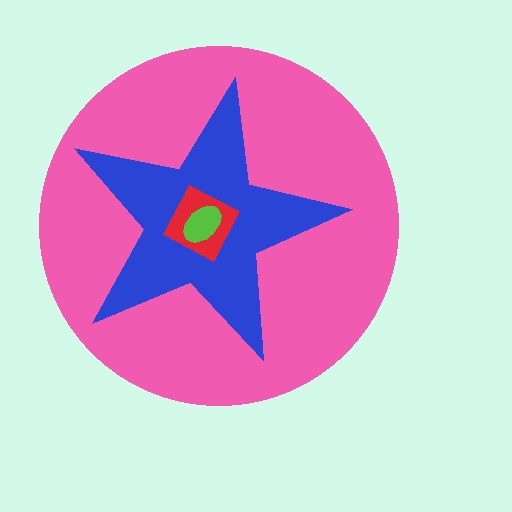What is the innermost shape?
The lime ellipse.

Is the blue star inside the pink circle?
Yes.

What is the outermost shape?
The pink circle.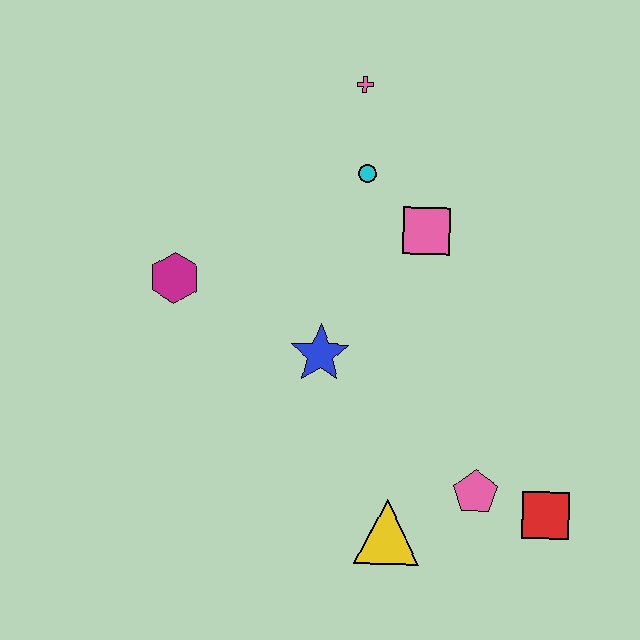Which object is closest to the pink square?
The cyan circle is closest to the pink square.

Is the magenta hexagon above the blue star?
Yes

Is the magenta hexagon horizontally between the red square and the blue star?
No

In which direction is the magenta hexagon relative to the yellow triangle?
The magenta hexagon is above the yellow triangle.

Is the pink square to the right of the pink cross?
Yes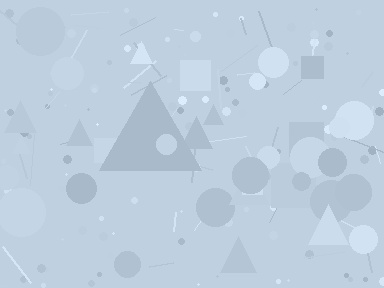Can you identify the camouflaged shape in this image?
The camouflaged shape is a triangle.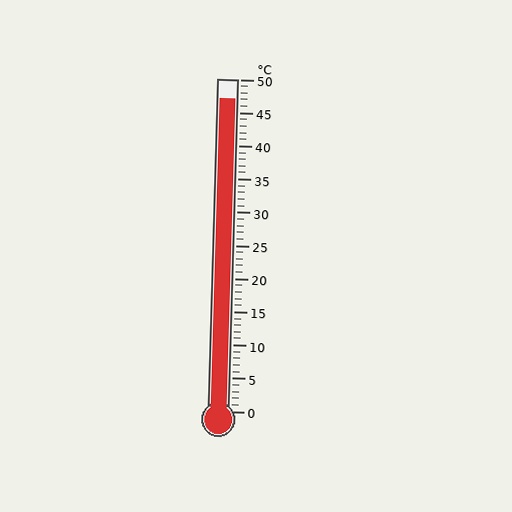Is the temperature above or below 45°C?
The temperature is above 45°C.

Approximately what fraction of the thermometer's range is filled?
The thermometer is filled to approximately 95% of its range.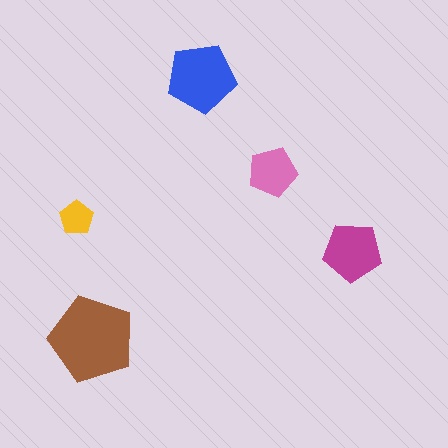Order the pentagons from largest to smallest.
the brown one, the blue one, the magenta one, the pink one, the yellow one.